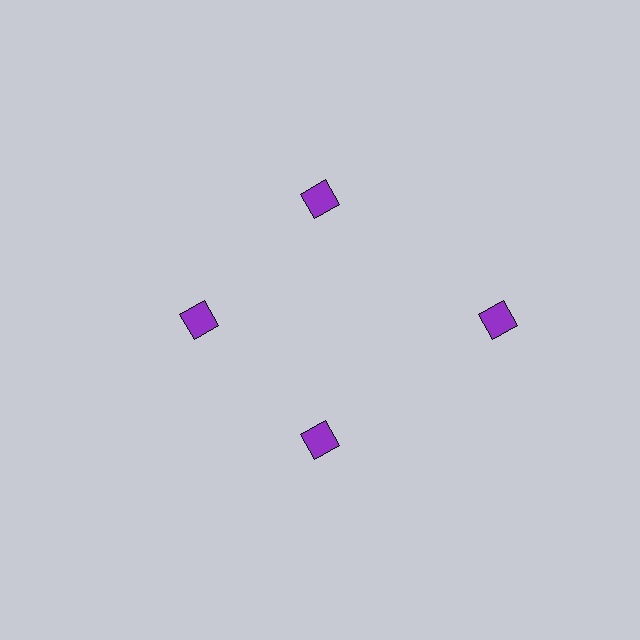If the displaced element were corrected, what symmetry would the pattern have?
It would have 4-fold rotational symmetry — the pattern would map onto itself every 90 degrees.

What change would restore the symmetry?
The symmetry would be restored by moving it inward, back onto the ring so that all 4 diamonds sit at equal angles and equal distance from the center.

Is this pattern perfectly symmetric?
No. The 4 purple diamonds are arranged in a ring, but one element near the 3 o'clock position is pushed outward from the center, breaking the 4-fold rotational symmetry.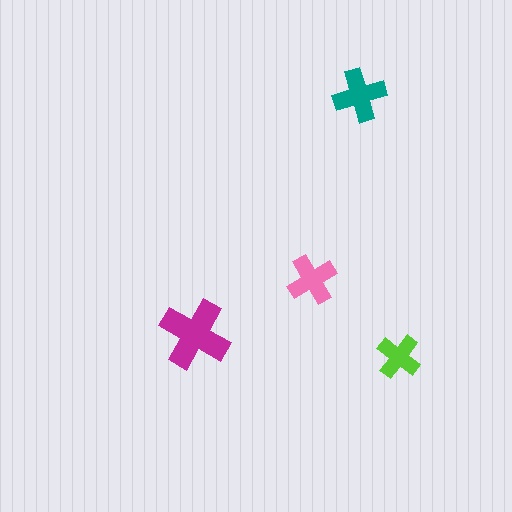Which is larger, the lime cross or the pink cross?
The pink one.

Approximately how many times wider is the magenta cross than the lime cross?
About 1.5 times wider.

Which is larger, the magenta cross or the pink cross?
The magenta one.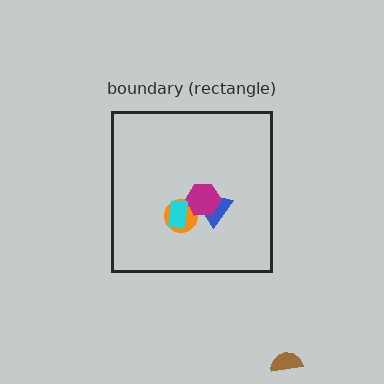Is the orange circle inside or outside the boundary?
Inside.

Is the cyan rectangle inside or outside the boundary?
Inside.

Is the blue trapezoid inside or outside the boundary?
Inside.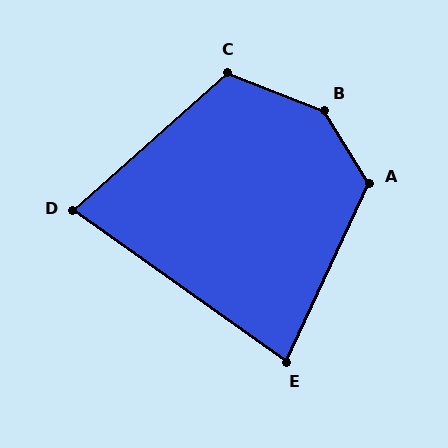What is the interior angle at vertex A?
Approximately 123 degrees (obtuse).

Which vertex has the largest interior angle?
B, at approximately 143 degrees.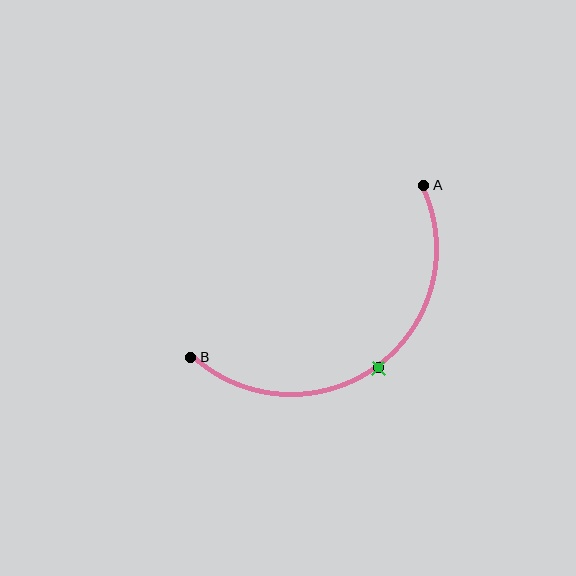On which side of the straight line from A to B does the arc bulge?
The arc bulges below and to the right of the straight line connecting A and B.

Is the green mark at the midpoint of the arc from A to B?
Yes. The green mark lies on the arc at equal arc-length from both A and B — it is the arc midpoint.